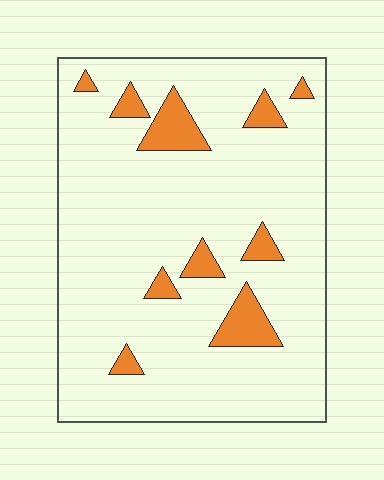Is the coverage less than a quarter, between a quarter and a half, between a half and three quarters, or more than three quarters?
Less than a quarter.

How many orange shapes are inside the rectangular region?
10.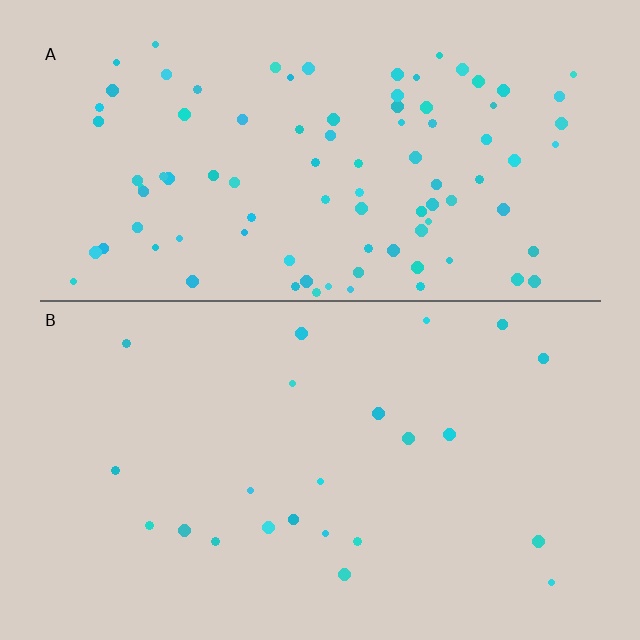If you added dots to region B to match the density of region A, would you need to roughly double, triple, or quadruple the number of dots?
Approximately quadruple.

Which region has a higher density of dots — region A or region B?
A (the top).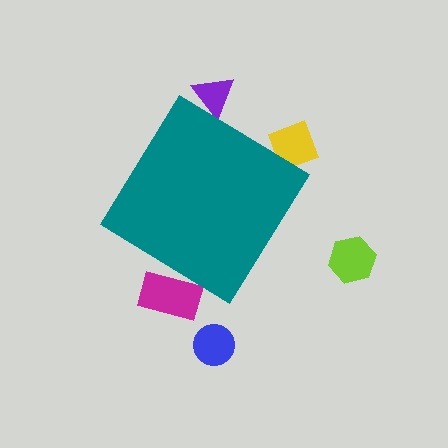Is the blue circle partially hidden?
No, the blue circle is fully visible.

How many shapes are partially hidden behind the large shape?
3 shapes are partially hidden.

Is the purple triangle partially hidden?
Yes, the purple triangle is partially hidden behind the teal diamond.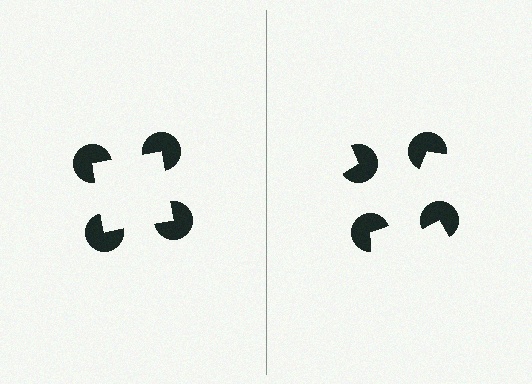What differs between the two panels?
The pac-man discs are positioned identically on both sides; only the wedge orientations differ. On the left they align to a square; on the right they are misaligned.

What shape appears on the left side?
An illusory square.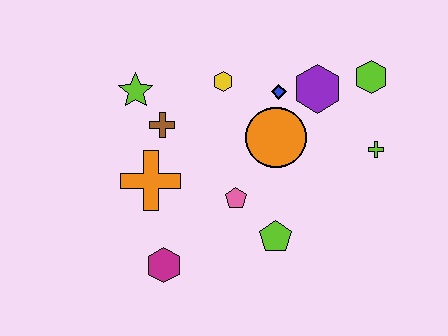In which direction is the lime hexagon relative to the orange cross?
The lime hexagon is to the right of the orange cross.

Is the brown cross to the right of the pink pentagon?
No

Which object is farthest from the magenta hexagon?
The lime hexagon is farthest from the magenta hexagon.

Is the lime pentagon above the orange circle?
No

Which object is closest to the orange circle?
The blue diamond is closest to the orange circle.